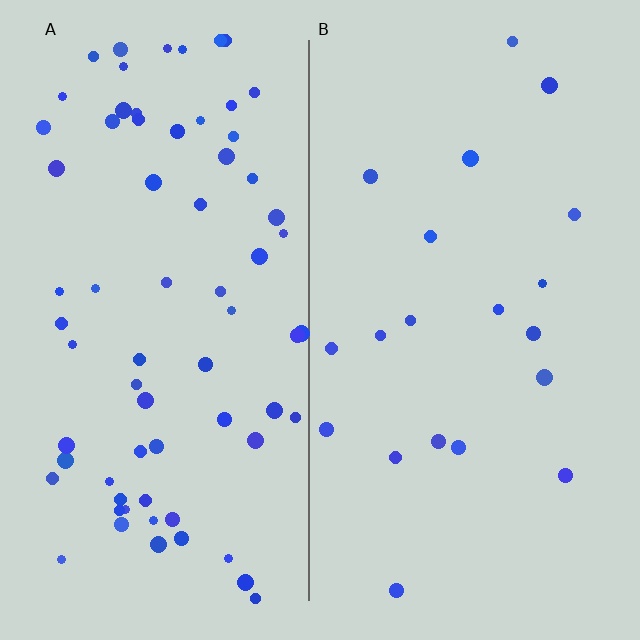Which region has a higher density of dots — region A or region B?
A (the left).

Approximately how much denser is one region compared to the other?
Approximately 3.6× — region A over region B.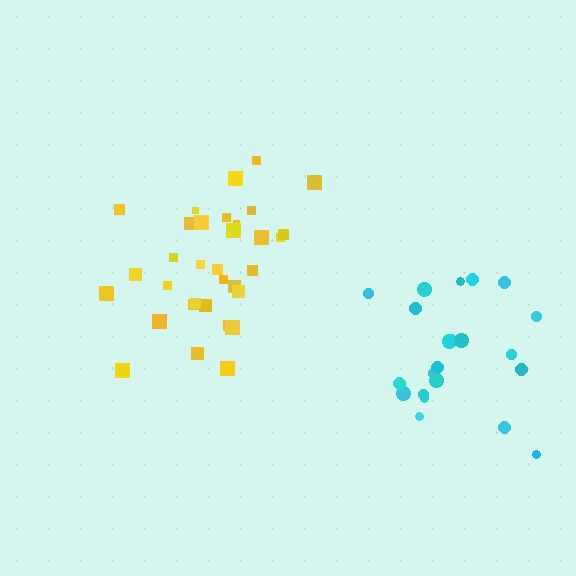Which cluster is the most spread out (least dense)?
Cyan.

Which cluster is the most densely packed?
Yellow.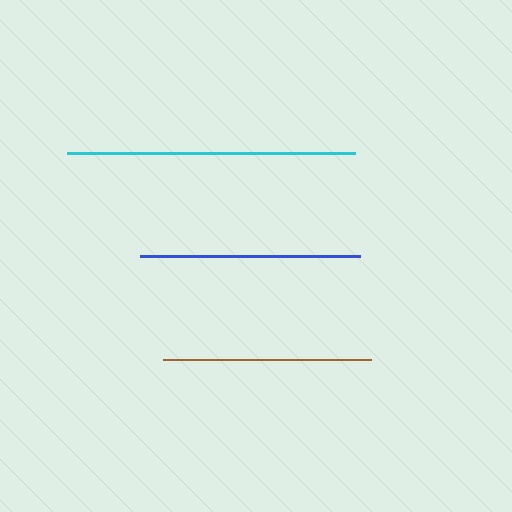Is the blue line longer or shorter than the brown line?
The blue line is longer than the brown line.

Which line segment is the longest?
The cyan line is the longest at approximately 288 pixels.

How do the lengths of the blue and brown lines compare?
The blue and brown lines are approximately the same length.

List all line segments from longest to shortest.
From longest to shortest: cyan, blue, brown.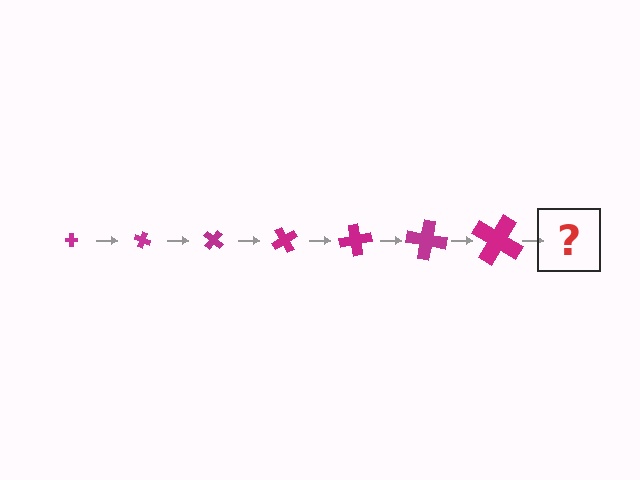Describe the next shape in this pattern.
It should be a cross, larger than the previous one and rotated 140 degrees from the start.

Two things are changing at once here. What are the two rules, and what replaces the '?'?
The two rules are that the cross grows larger each step and it rotates 20 degrees each step. The '?' should be a cross, larger than the previous one and rotated 140 degrees from the start.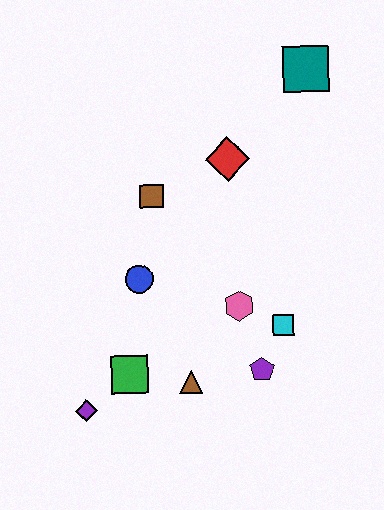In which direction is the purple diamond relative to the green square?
The purple diamond is to the left of the green square.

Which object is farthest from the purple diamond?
The teal square is farthest from the purple diamond.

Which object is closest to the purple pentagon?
The cyan square is closest to the purple pentagon.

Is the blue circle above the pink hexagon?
Yes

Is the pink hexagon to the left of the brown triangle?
No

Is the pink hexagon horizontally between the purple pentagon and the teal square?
No